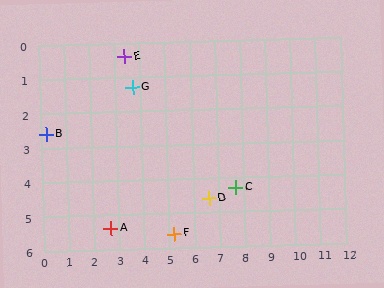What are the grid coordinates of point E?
Point E is at approximately (3.4, 0.4).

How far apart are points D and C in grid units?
Points D and C are about 1.1 grid units apart.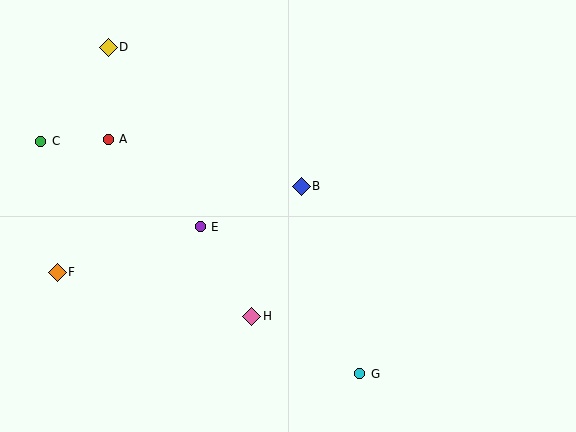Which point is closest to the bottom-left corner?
Point F is closest to the bottom-left corner.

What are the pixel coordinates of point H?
Point H is at (252, 316).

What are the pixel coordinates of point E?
Point E is at (200, 227).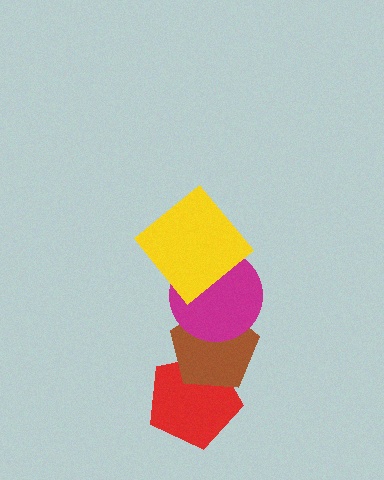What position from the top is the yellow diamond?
The yellow diamond is 1st from the top.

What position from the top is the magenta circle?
The magenta circle is 2nd from the top.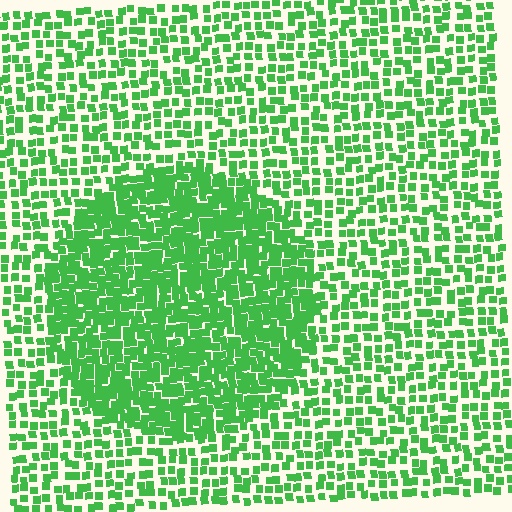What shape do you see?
I see a circle.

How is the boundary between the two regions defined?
The boundary is defined by a change in element density (approximately 2.0x ratio). All elements are the same color, size, and shape.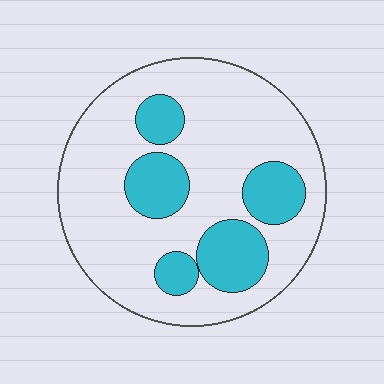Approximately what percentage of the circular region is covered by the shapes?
Approximately 25%.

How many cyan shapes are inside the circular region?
5.